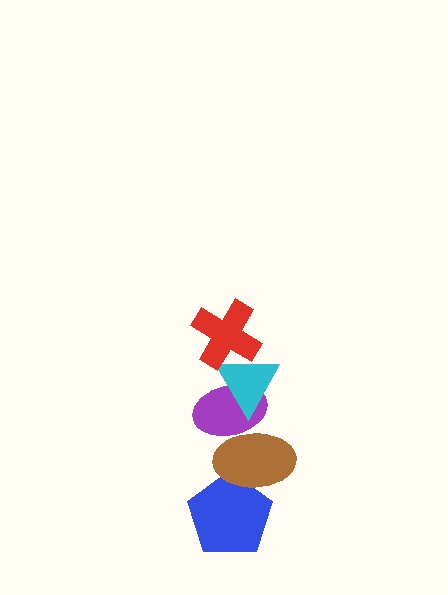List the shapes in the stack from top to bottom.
From top to bottom: the red cross, the cyan triangle, the purple ellipse, the brown ellipse, the blue pentagon.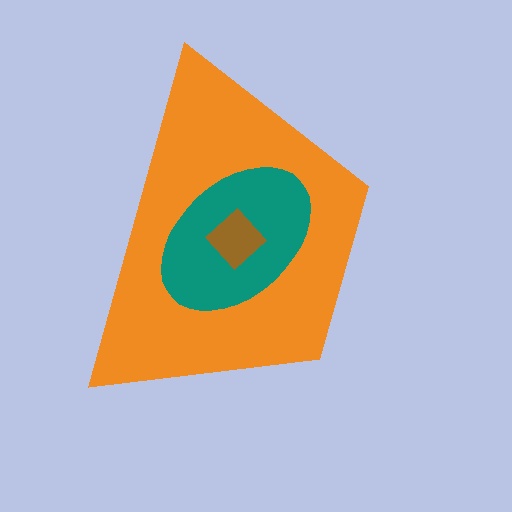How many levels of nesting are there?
3.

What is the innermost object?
The brown diamond.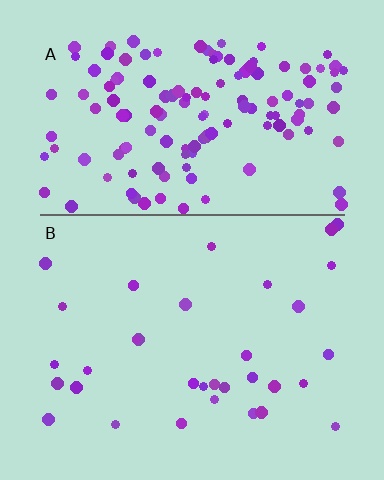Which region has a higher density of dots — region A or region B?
A (the top).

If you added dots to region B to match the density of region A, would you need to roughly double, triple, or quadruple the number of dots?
Approximately quadruple.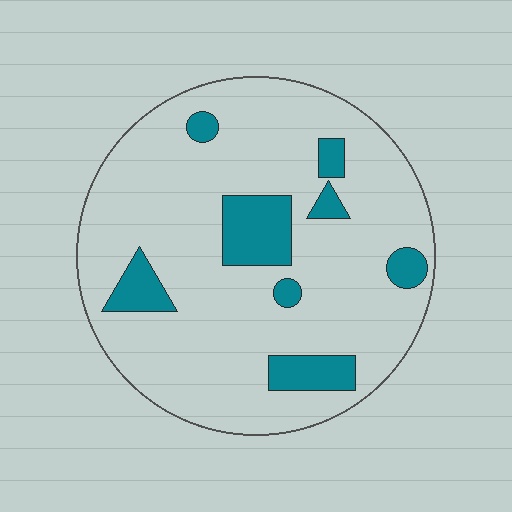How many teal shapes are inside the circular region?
8.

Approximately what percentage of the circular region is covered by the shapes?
Approximately 15%.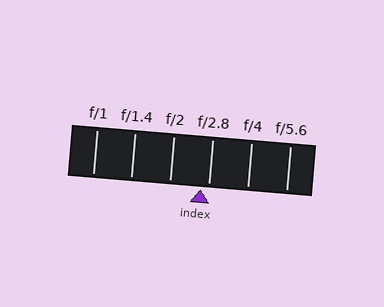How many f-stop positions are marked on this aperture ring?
There are 6 f-stop positions marked.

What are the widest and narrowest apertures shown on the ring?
The widest aperture shown is f/1 and the narrowest is f/5.6.